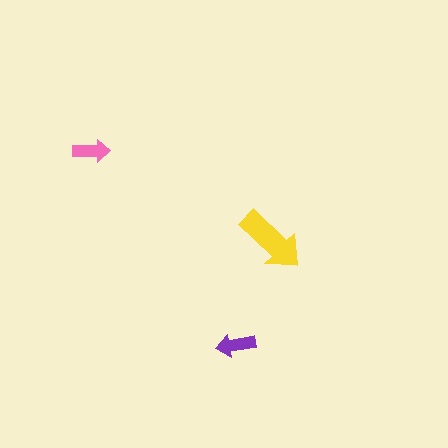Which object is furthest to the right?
The yellow arrow is rightmost.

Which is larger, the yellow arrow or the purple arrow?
The yellow one.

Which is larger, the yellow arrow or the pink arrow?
The yellow one.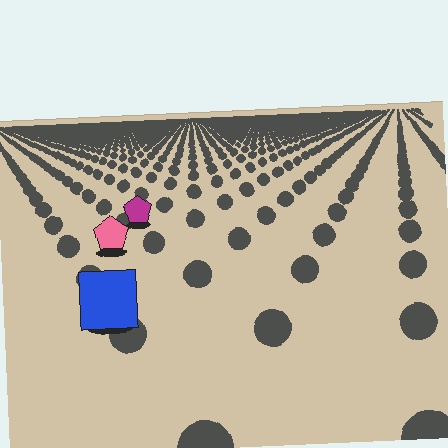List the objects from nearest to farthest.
From nearest to farthest: the blue square, the pink pentagon, the magenta pentagon.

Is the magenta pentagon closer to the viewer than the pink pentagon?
No. The pink pentagon is closer — you can tell from the texture gradient: the ground texture is coarser near it.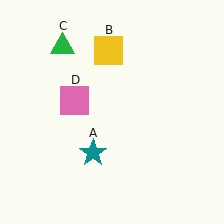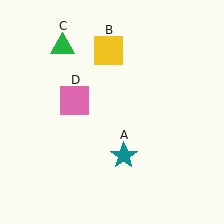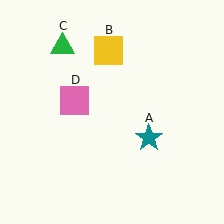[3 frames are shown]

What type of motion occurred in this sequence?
The teal star (object A) rotated counterclockwise around the center of the scene.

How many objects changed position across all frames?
1 object changed position: teal star (object A).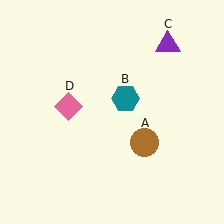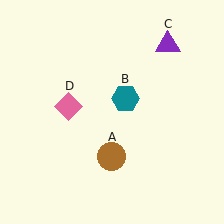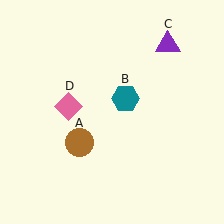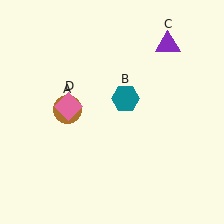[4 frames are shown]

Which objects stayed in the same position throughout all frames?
Teal hexagon (object B) and purple triangle (object C) and pink diamond (object D) remained stationary.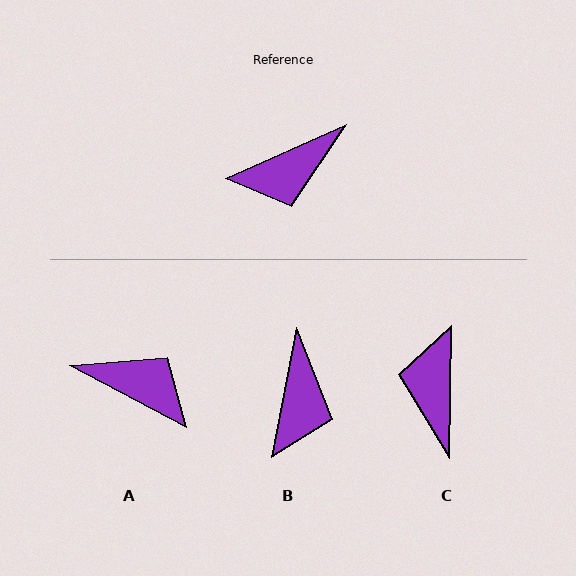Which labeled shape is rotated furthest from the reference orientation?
A, about 128 degrees away.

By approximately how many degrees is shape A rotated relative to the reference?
Approximately 128 degrees counter-clockwise.